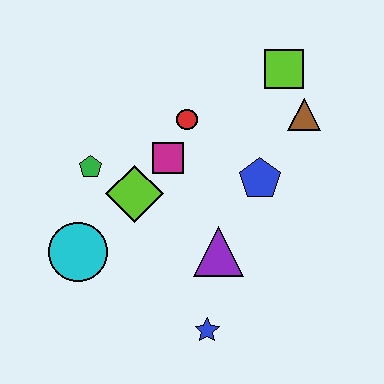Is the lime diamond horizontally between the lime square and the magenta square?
No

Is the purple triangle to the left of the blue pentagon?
Yes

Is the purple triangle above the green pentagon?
No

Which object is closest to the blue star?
The purple triangle is closest to the blue star.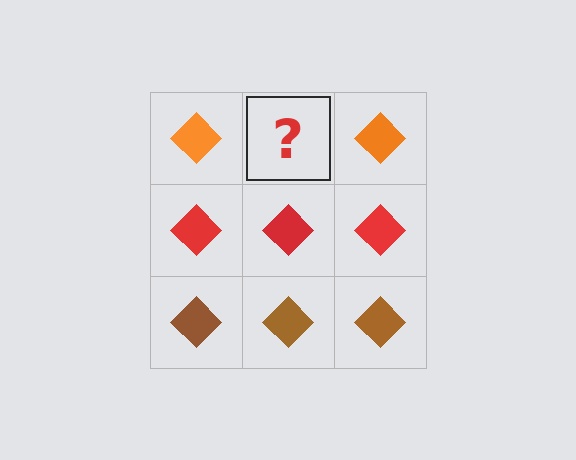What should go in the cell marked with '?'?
The missing cell should contain an orange diamond.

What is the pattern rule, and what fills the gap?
The rule is that each row has a consistent color. The gap should be filled with an orange diamond.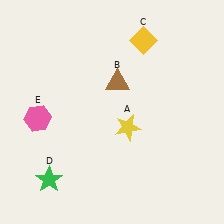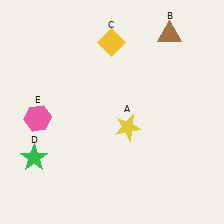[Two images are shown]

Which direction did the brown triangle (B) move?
The brown triangle (B) moved right.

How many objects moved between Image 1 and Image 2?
3 objects moved between the two images.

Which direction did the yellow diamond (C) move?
The yellow diamond (C) moved left.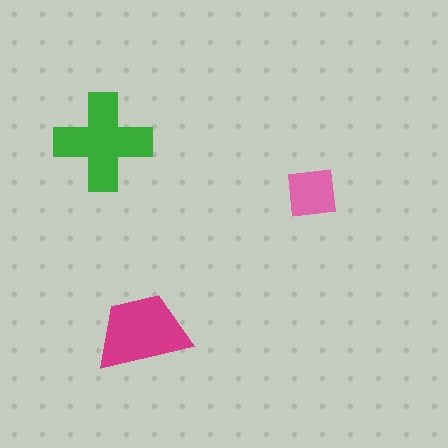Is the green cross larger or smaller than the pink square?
Larger.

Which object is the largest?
The green cross.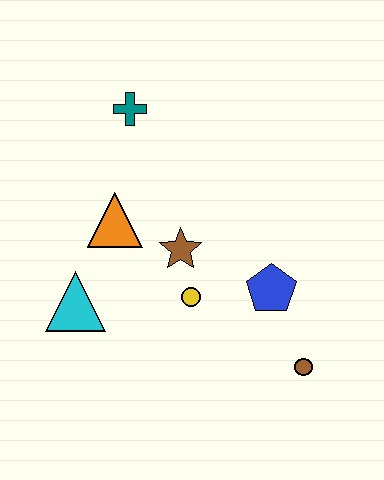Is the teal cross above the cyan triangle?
Yes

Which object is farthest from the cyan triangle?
The brown circle is farthest from the cyan triangle.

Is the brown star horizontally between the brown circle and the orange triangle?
Yes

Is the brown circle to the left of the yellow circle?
No